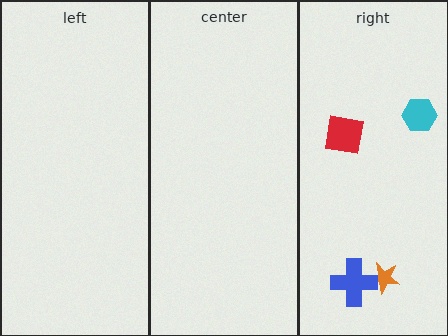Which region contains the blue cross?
The right region.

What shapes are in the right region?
The red square, the cyan hexagon, the orange star, the blue cross.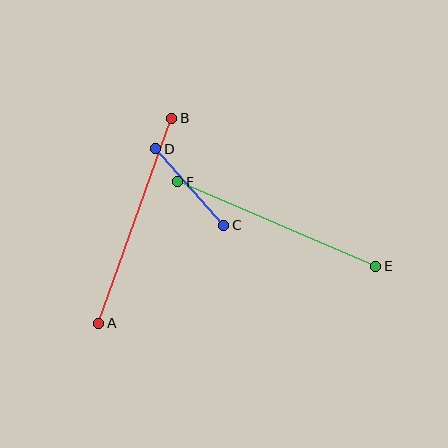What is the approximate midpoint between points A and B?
The midpoint is at approximately (135, 221) pixels.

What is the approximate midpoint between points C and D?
The midpoint is at approximately (190, 187) pixels.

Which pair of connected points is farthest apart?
Points A and B are farthest apart.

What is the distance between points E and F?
The distance is approximately 215 pixels.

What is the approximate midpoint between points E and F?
The midpoint is at approximately (277, 224) pixels.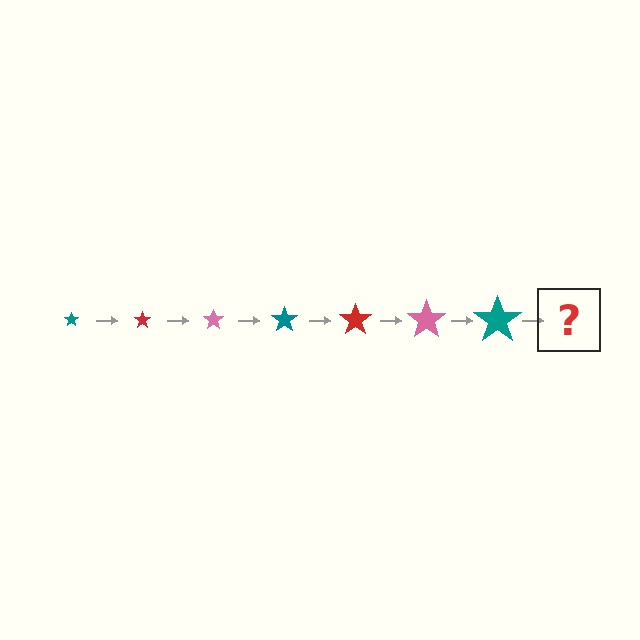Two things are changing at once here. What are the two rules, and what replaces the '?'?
The two rules are that the star grows larger each step and the color cycles through teal, red, and pink. The '?' should be a red star, larger than the previous one.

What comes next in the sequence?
The next element should be a red star, larger than the previous one.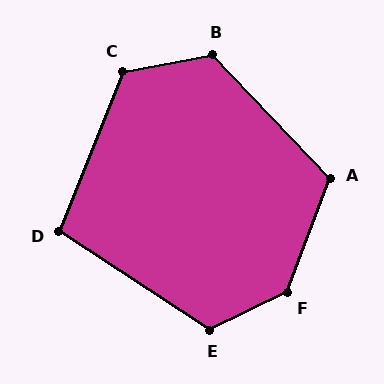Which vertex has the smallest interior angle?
D, at approximately 101 degrees.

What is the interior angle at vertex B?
Approximately 123 degrees (obtuse).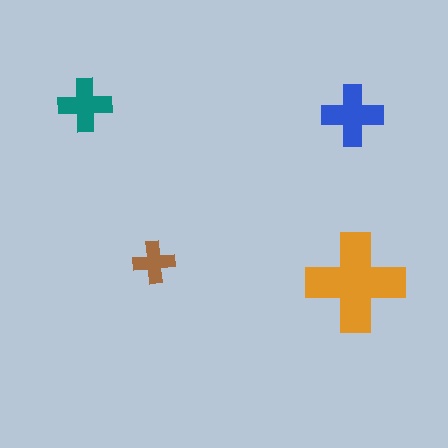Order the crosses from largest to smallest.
the orange one, the blue one, the teal one, the brown one.